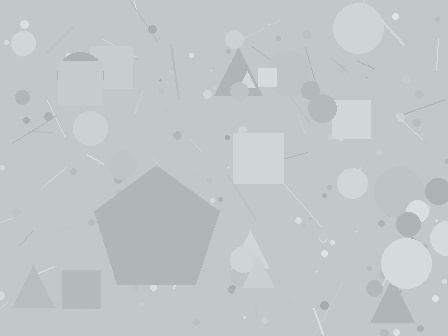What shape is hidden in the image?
A pentagon is hidden in the image.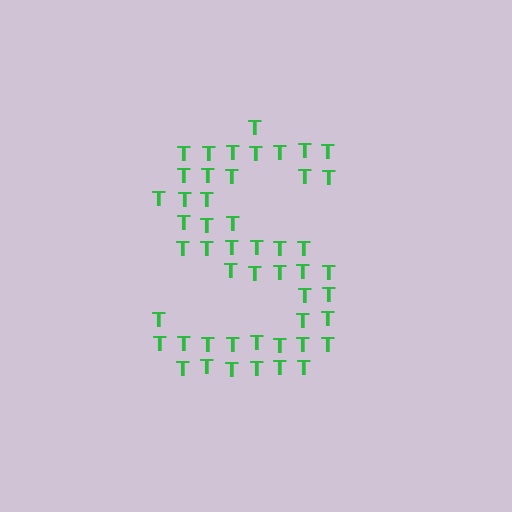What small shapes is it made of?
It is made of small letter T's.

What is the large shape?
The large shape is the letter S.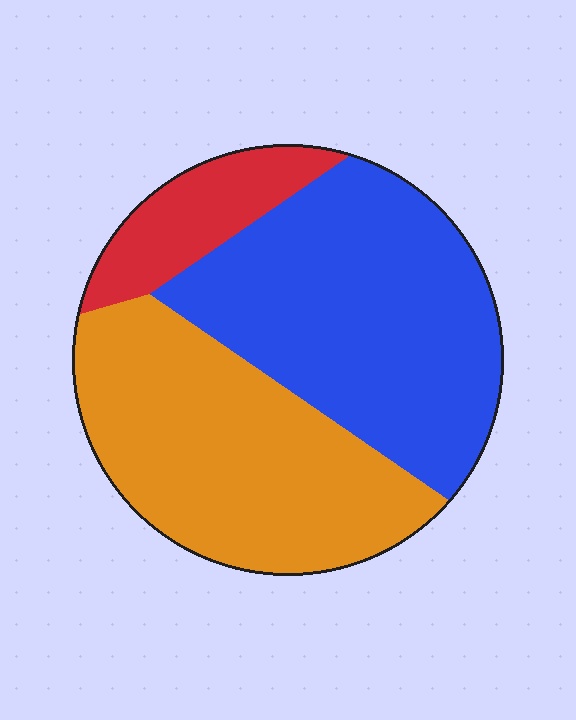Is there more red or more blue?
Blue.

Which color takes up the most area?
Blue, at roughly 45%.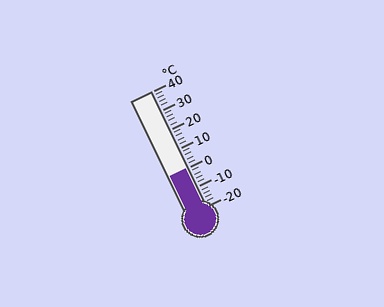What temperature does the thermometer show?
The thermometer shows approximately 0°C.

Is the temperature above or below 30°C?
The temperature is below 30°C.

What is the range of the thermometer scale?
The thermometer scale ranges from -20°C to 40°C.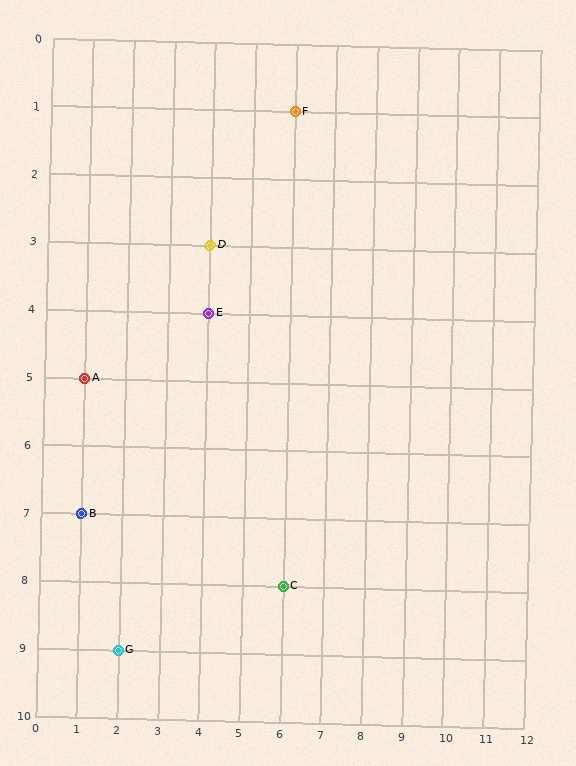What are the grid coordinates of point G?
Point G is at grid coordinates (2, 9).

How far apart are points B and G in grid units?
Points B and G are 1 column and 2 rows apart (about 2.2 grid units diagonally).